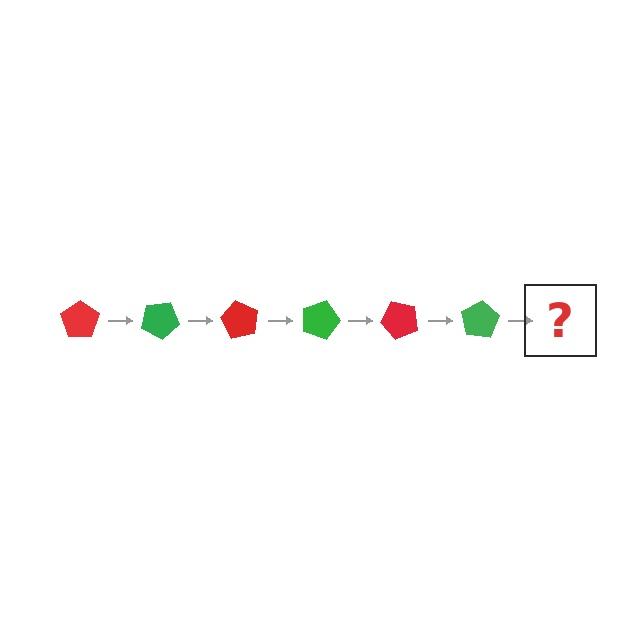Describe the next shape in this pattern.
It should be a red pentagon, rotated 180 degrees from the start.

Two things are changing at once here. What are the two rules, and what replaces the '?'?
The two rules are that it rotates 30 degrees each step and the color cycles through red and green. The '?' should be a red pentagon, rotated 180 degrees from the start.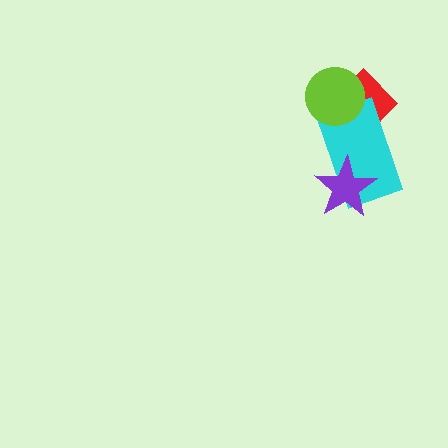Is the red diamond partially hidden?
Yes, it is partially covered by another shape.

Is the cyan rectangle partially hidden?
Yes, it is partially covered by another shape.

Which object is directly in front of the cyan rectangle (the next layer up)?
The purple star is directly in front of the cyan rectangle.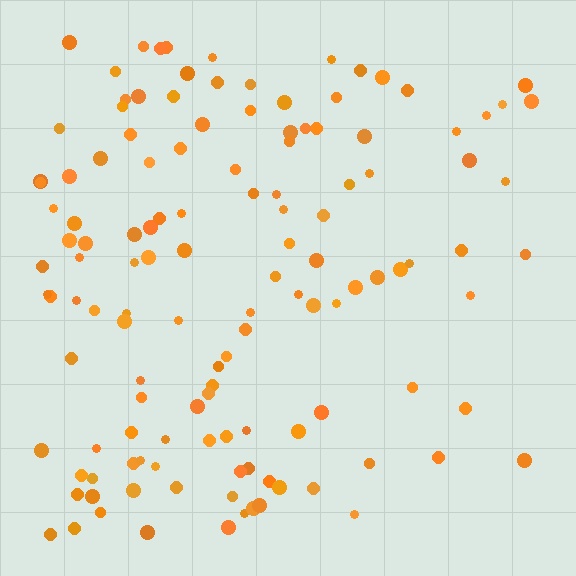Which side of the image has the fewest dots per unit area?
The right.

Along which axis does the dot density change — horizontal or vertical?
Horizontal.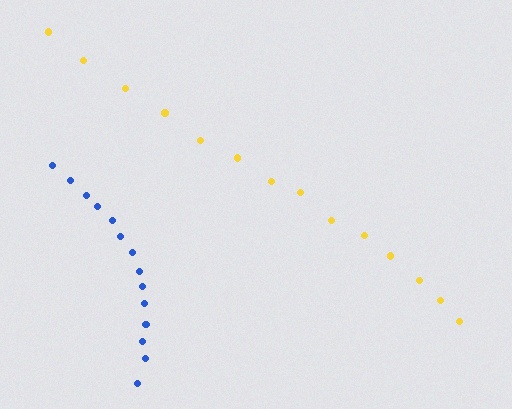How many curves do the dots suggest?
There are 2 distinct paths.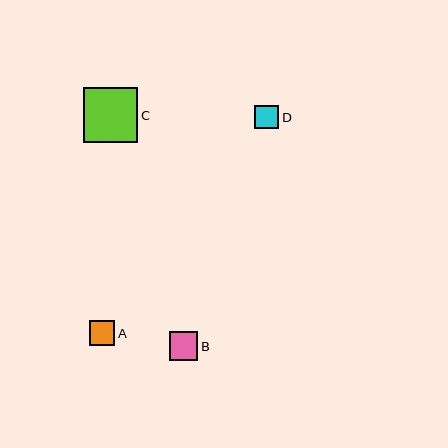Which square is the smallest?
Square D is the smallest with a size of approximately 24 pixels.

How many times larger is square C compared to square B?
Square C is approximately 1.9 times the size of square B.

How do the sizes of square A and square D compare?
Square A and square D are approximately the same size.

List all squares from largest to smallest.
From largest to smallest: C, B, A, D.